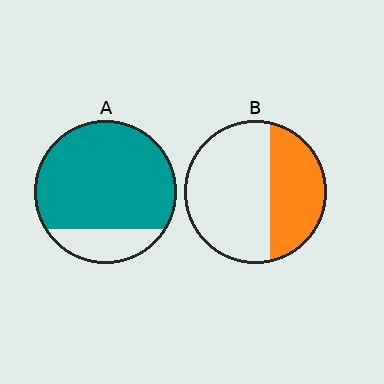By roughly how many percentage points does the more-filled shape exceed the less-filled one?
By roughly 45 percentage points (A over B).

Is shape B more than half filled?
No.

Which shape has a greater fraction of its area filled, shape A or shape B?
Shape A.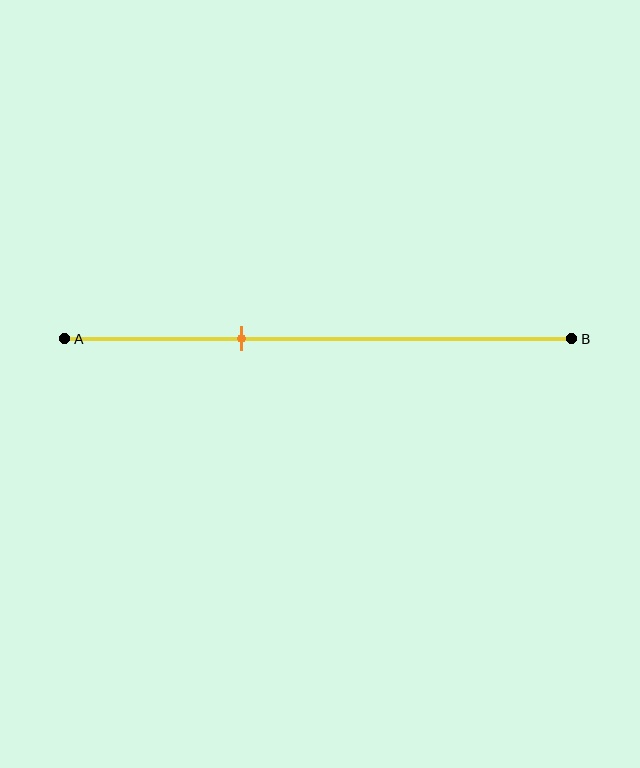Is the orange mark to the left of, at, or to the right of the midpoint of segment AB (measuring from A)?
The orange mark is to the left of the midpoint of segment AB.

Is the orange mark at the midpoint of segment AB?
No, the mark is at about 35% from A, not at the 50% midpoint.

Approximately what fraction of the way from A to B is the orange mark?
The orange mark is approximately 35% of the way from A to B.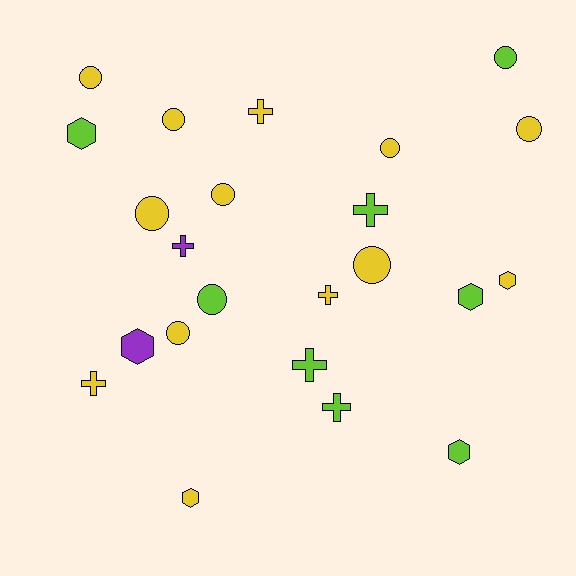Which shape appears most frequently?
Circle, with 10 objects.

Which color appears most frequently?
Yellow, with 13 objects.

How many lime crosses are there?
There are 3 lime crosses.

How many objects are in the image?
There are 23 objects.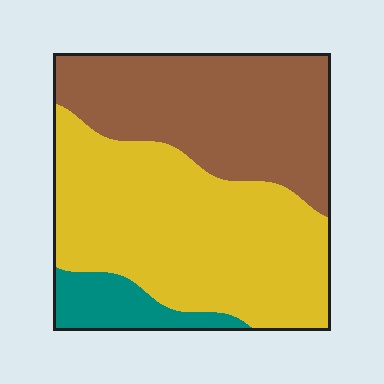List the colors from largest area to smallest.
From largest to smallest: yellow, brown, teal.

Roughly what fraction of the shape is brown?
Brown covers 39% of the shape.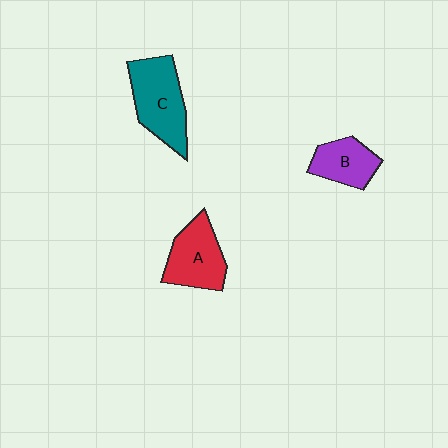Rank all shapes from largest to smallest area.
From largest to smallest: C (teal), A (red), B (purple).